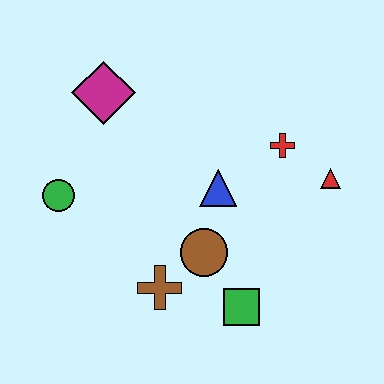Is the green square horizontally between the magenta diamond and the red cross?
Yes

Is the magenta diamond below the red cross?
No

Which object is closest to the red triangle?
The red cross is closest to the red triangle.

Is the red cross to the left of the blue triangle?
No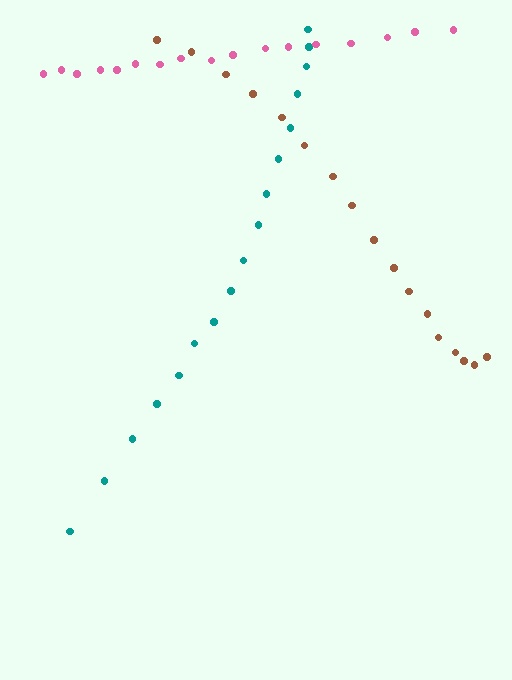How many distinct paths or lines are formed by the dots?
There are 3 distinct paths.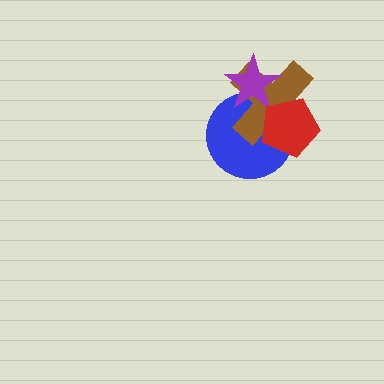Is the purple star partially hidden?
No, no other shape covers it.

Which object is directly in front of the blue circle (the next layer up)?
The brown cross is directly in front of the blue circle.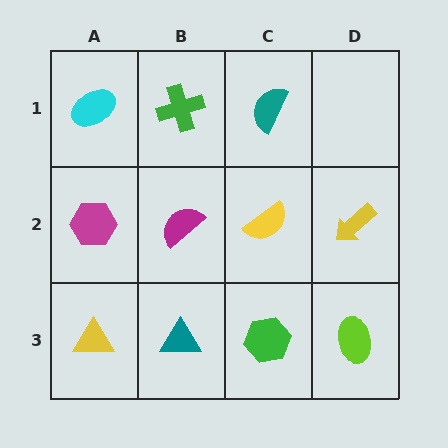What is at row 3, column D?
A lime ellipse.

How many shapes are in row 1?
3 shapes.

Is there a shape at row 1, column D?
No, that cell is empty.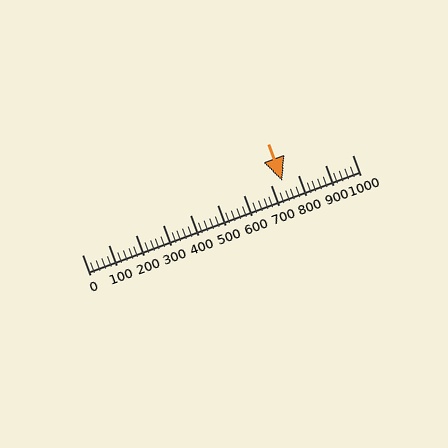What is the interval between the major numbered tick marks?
The major tick marks are spaced 100 units apart.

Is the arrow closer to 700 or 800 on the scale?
The arrow is closer to 700.